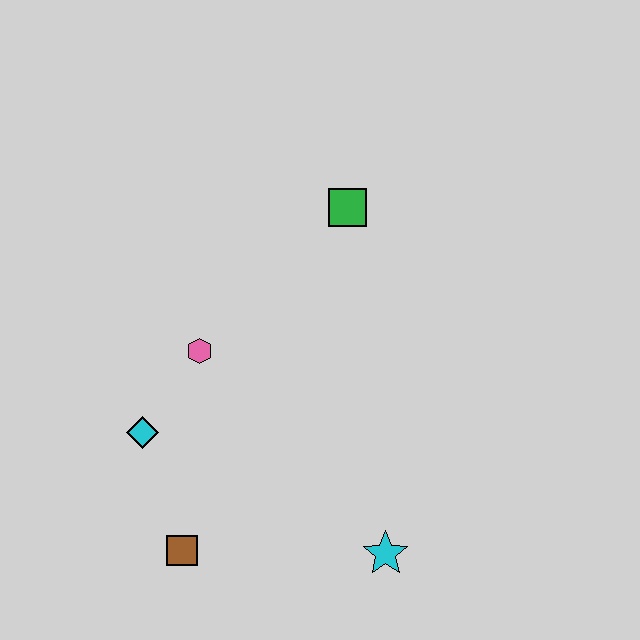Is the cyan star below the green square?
Yes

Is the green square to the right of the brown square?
Yes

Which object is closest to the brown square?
The cyan diamond is closest to the brown square.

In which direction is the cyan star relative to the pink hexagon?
The cyan star is below the pink hexagon.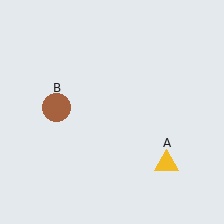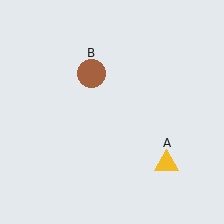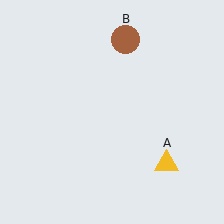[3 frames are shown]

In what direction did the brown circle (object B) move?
The brown circle (object B) moved up and to the right.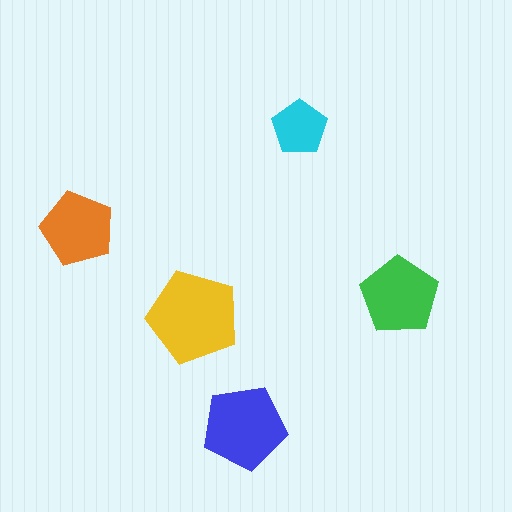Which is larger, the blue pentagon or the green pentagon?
The blue one.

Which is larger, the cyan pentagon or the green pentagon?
The green one.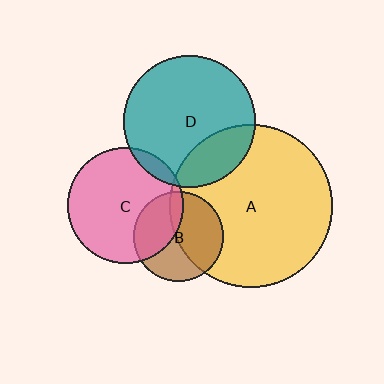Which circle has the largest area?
Circle A (yellow).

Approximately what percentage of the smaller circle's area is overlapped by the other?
Approximately 50%.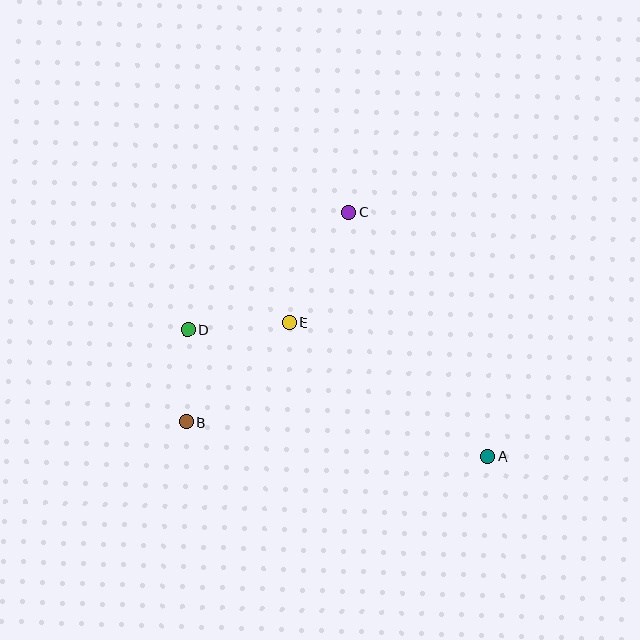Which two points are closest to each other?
Points B and D are closest to each other.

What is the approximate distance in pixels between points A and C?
The distance between A and C is approximately 281 pixels.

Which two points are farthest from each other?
Points A and D are farthest from each other.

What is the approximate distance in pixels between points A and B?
The distance between A and B is approximately 304 pixels.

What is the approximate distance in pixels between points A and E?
The distance between A and E is approximately 240 pixels.